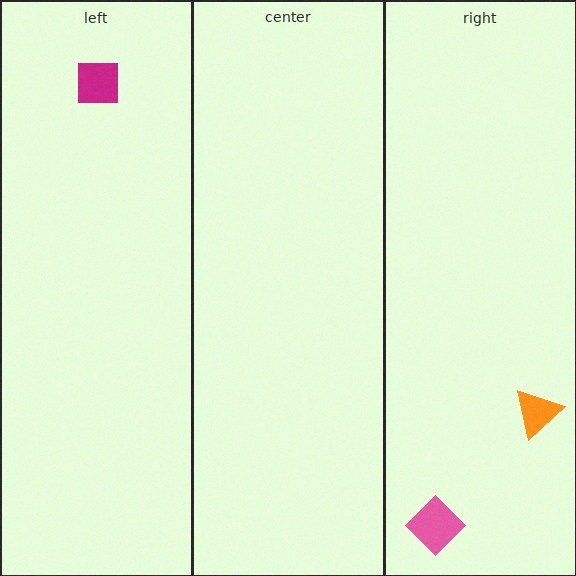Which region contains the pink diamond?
The right region.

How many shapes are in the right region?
2.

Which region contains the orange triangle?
The right region.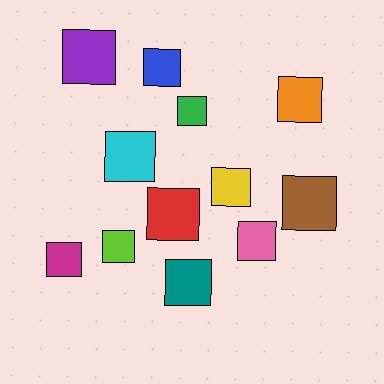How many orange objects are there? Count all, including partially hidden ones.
There is 1 orange object.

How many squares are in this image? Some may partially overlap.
There are 12 squares.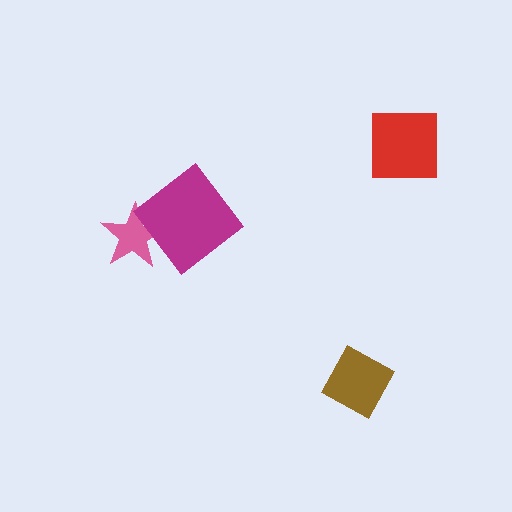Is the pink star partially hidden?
Yes, it is partially covered by another shape.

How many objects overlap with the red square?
0 objects overlap with the red square.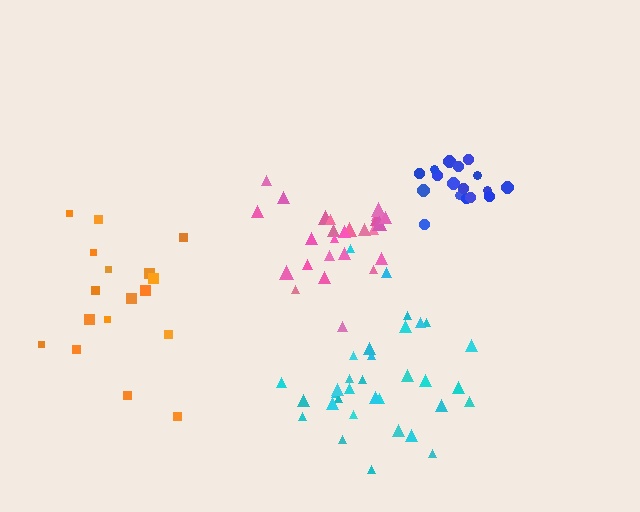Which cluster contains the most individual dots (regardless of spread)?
Cyan (33).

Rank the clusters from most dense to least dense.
blue, pink, cyan, orange.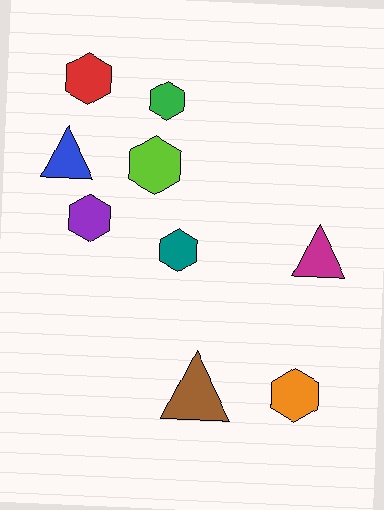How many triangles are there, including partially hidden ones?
There are 3 triangles.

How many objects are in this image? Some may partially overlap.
There are 9 objects.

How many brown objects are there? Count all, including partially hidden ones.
There is 1 brown object.